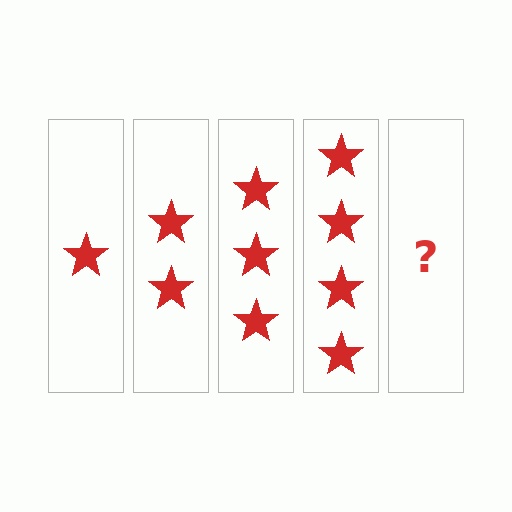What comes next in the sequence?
The next element should be 5 stars.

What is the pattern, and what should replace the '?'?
The pattern is that each step adds one more star. The '?' should be 5 stars.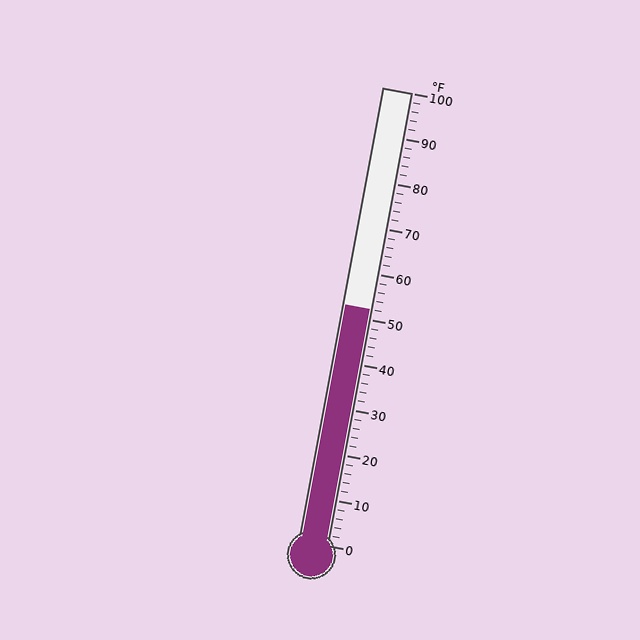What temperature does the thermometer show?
The thermometer shows approximately 52°F.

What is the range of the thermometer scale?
The thermometer scale ranges from 0°F to 100°F.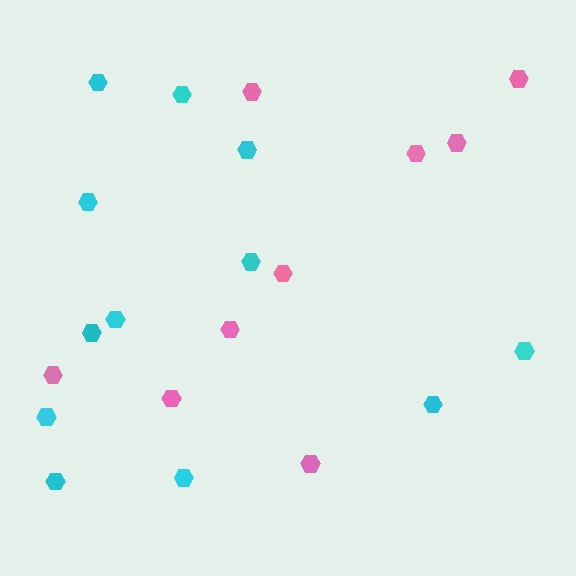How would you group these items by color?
There are 2 groups: one group of pink hexagons (9) and one group of cyan hexagons (12).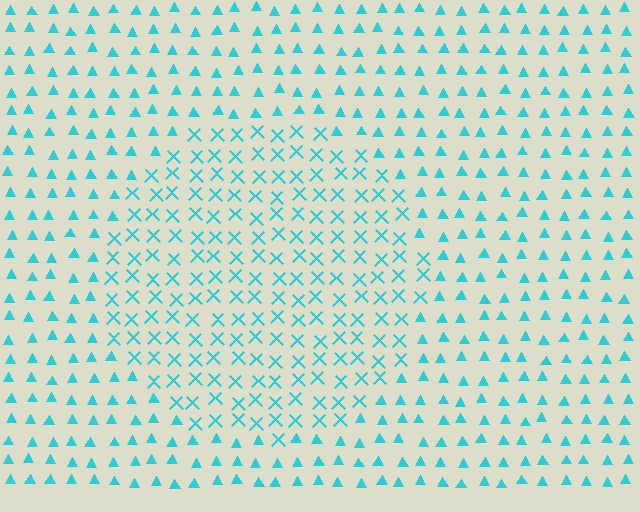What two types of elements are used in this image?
The image uses X marks inside the circle region and triangles outside it.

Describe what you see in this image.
The image is filled with small cyan elements arranged in a uniform grid. A circle-shaped region contains X marks, while the surrounding area contains triangles. The boundary is defined purely by the change in element shape.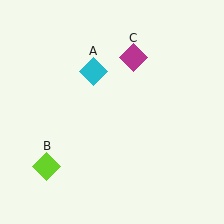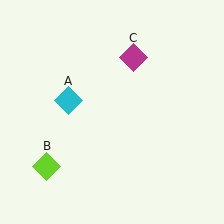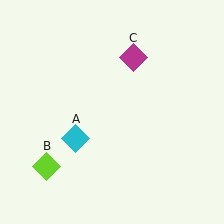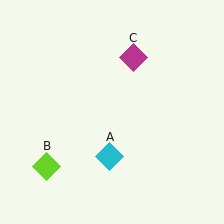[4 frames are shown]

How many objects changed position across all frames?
1 object changed position: cyan diamond (object A).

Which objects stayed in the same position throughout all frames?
Lime diamond (object B) and magenta diamond (object C) remained stationary.